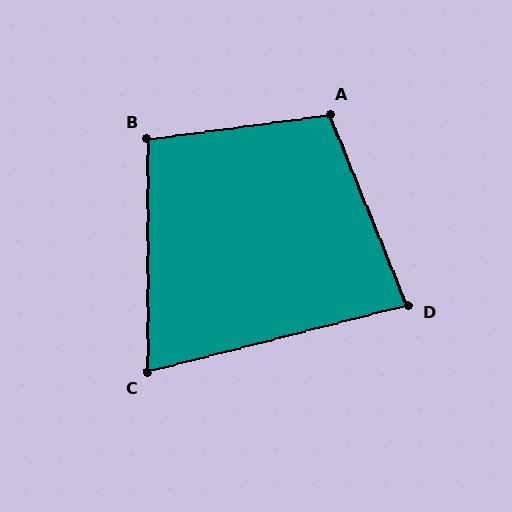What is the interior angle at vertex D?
Approximately 82 degrees (acute).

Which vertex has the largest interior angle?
A, at approximately 104 degrees.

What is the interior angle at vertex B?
Approximately 98 degrees (obtuse).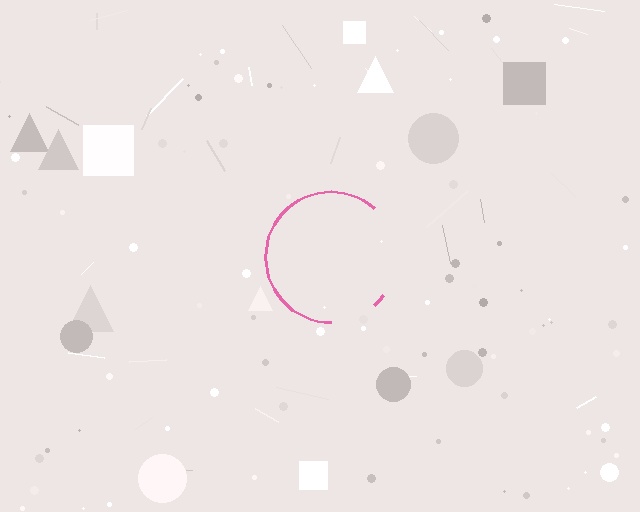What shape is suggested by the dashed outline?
The dashed outline suggests a circle.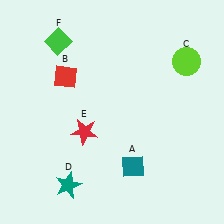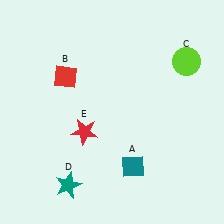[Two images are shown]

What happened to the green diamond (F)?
The green diamond (F) was removed in Image 2. It was in the top-left area of Image 1.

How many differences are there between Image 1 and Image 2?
There is 1 difference between the two images.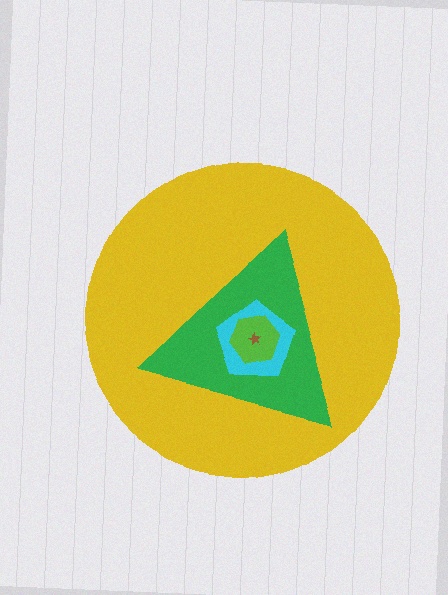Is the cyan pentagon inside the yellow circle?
Yes.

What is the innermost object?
The brown star.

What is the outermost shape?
The yellow circle.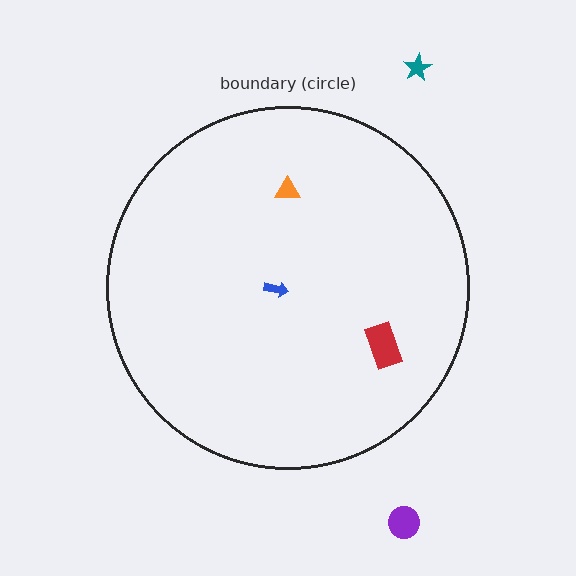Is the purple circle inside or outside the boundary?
Outside.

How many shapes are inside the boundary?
3 inside, 2 outside.